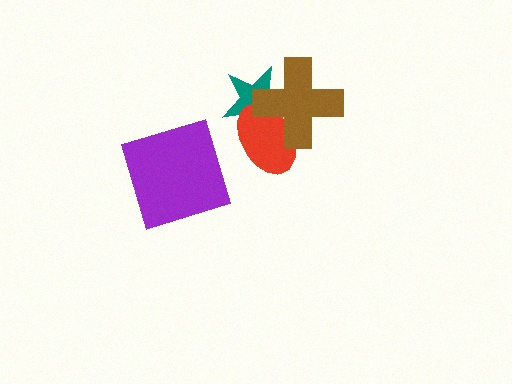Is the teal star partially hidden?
Yes, it is partially covered by another shape.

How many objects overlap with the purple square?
0 objects overlap with the purple square.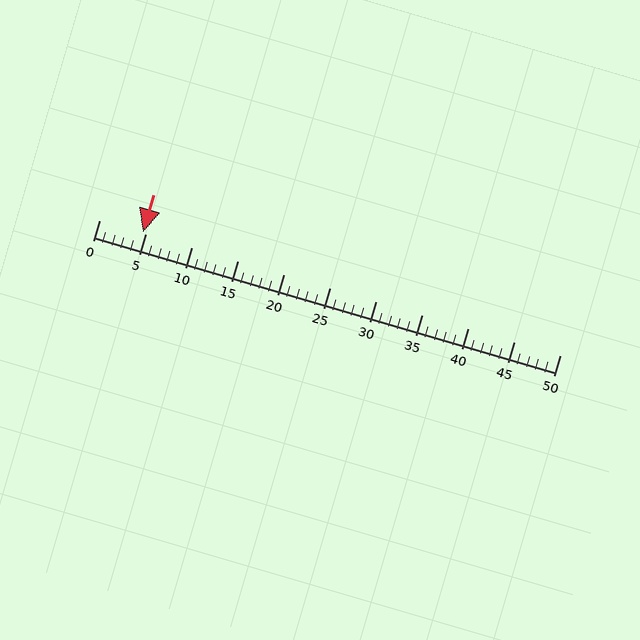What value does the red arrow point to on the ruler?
The red arrow points to approximately 5.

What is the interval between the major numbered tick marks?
The major tick marks are spaced 5 units apart.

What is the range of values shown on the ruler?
The ruler shows values from 0 to 50.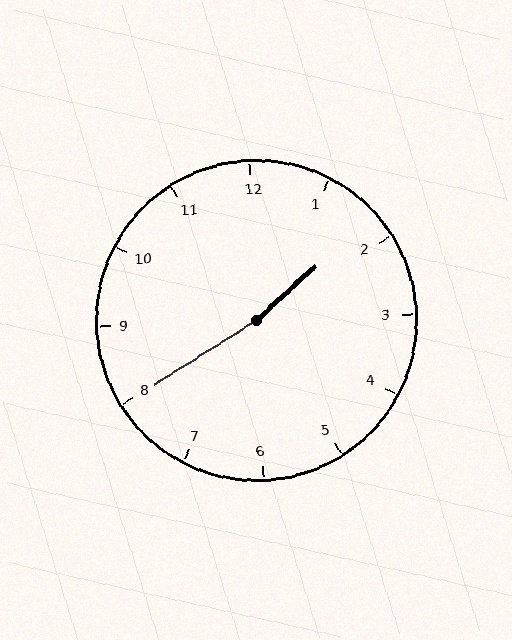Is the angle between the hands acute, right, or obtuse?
It is obtuse.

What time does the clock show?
1:40.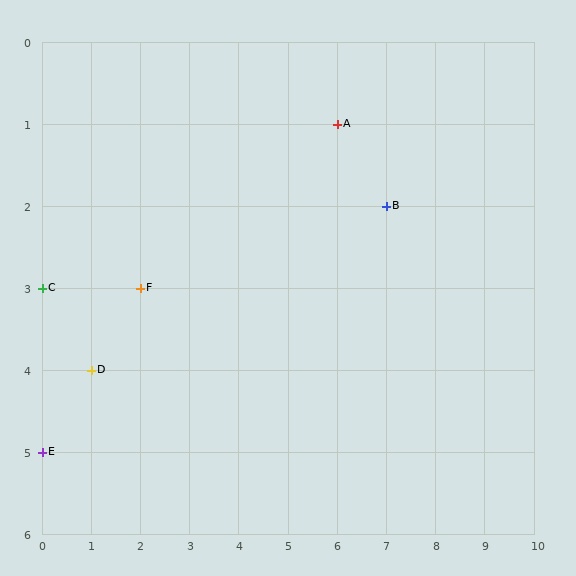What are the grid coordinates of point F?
Point F is at grid coordinates (2, 3).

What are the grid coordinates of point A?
Point A is at grid coordinates (6, 1).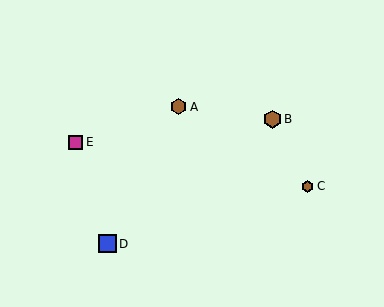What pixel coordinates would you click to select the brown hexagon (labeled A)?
Click at (179, 107) to select the brown hexagon A.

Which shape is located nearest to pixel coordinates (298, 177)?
The brown hexagon (labeled C) at (308, 186) is nearest to that location.